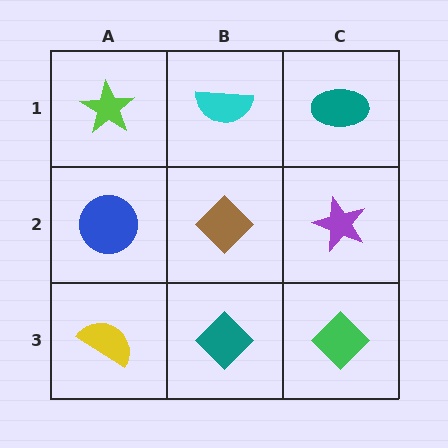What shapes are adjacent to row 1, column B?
A brown diamond (row 2, column B), a lime star (row 1, column A), a teal ellipse (row 1, column C).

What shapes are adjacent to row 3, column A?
A blue circle (row 2, column A), a teal diamond (row 3, column B).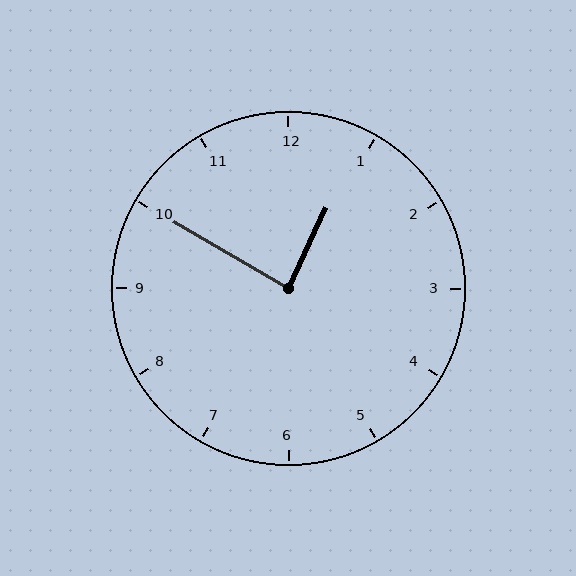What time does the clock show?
12:50.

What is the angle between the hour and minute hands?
Approximately 85 degrees.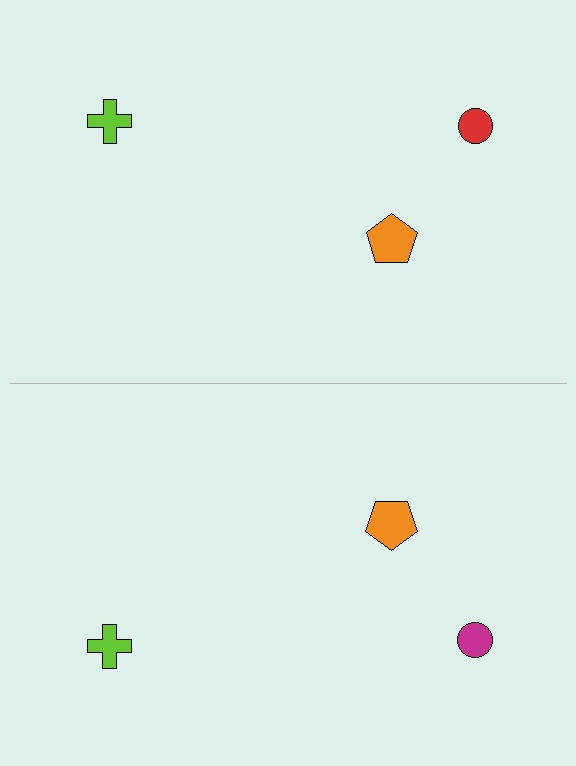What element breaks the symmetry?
The magenta circle on the bottom side breaks the symmetry — its mirror counterpart is red.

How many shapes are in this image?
There are 6 shapes in this image.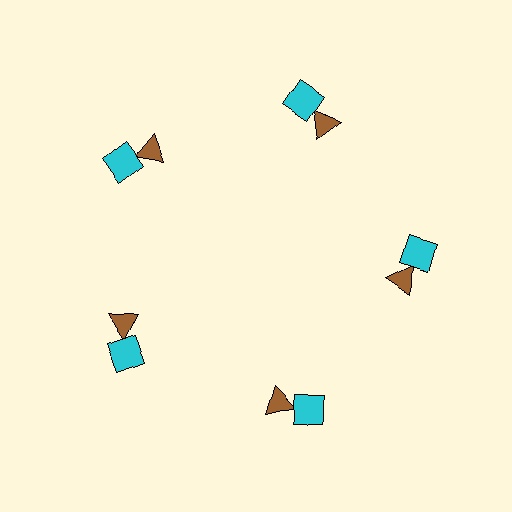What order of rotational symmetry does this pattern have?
This pattern has 5-fold rotational symmetry.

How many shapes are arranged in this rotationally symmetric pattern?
There are 10 shapes, arranged in 5 groups of 2.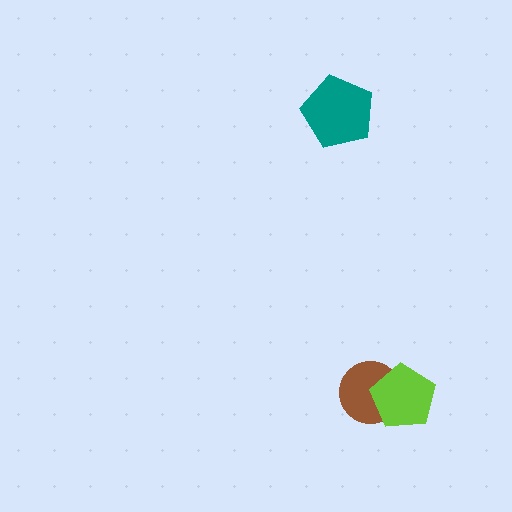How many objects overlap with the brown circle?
1 object overlaps with the brown circle.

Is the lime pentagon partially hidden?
No, no other shape covers it.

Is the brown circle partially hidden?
Yes, it is partially covered by another shape.